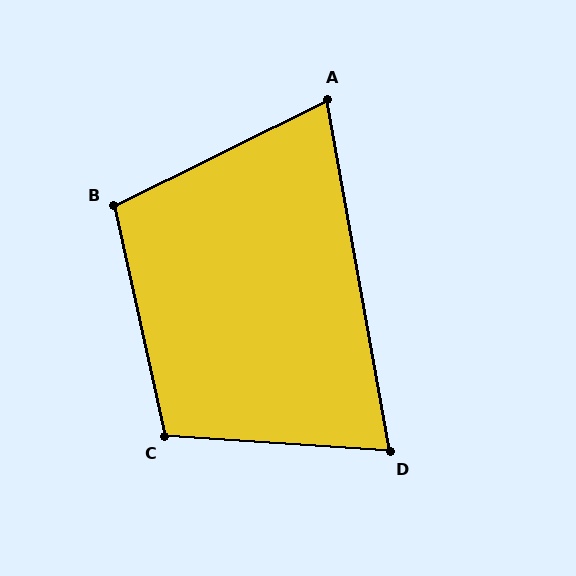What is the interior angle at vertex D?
Approximately 76 degrees (acute).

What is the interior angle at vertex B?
Approximately 104 degrees (obtuse).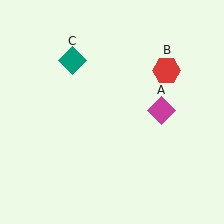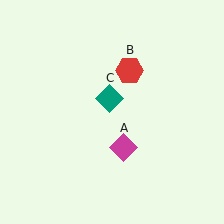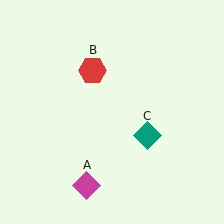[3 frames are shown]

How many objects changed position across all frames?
3 objects changed position: magenta diamond (object A), red hexagon (object B), teal diamond (object C).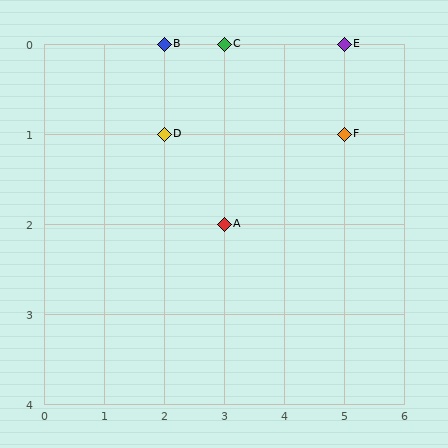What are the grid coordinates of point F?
Point F is at grid coordinates (5, 1).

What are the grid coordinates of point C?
Point C is at grid coordinates (3, 0).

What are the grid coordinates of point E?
Point E is at grid coordinates (5, 0).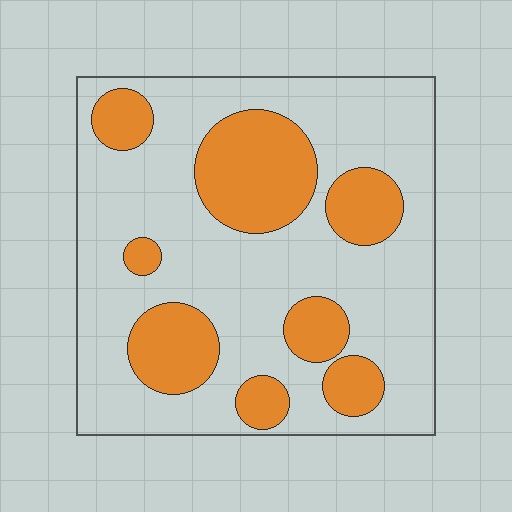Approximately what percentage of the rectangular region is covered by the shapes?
Approximately 30%.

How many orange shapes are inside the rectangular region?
8.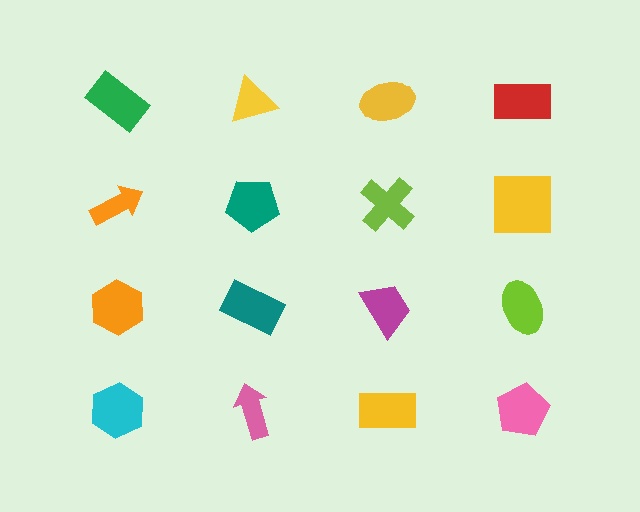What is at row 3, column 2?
A teal rectangle.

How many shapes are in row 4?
4 shapes.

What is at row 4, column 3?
A yellow rectangle.